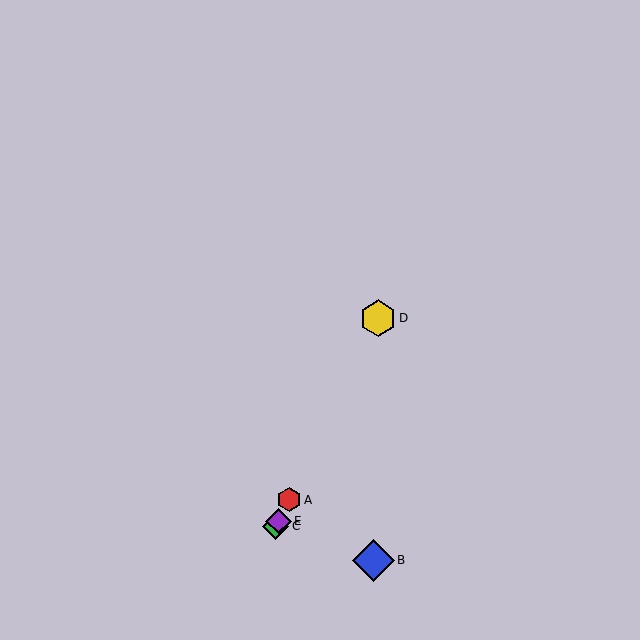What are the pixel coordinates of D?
Object D is at (378, 318).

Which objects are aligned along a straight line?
Objects A, C, D, E are aligned along a straight line.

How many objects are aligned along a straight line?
4 objects (A, C, D, E) are aligned along a straight line.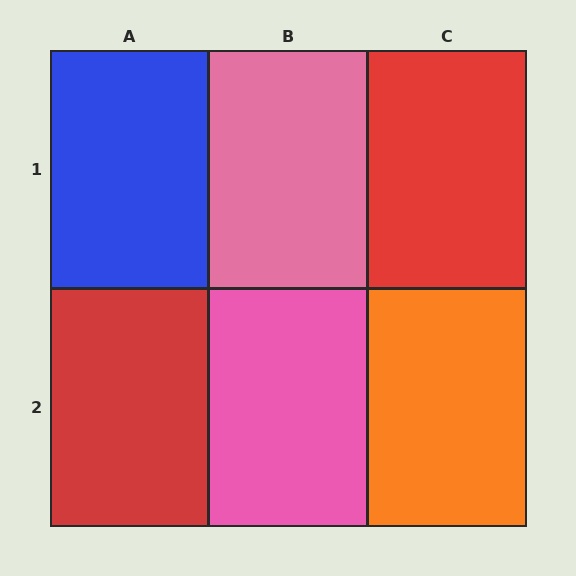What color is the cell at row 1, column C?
Red.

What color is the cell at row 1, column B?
Pink.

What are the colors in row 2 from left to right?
Red, pink, orange.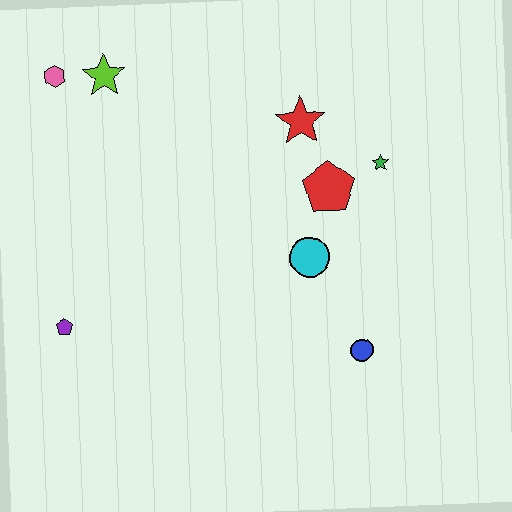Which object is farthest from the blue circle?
The pink hexagon is farthest from the blue circle.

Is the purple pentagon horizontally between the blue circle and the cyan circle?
No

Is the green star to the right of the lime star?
Yes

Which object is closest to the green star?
The red pentagon is closest to the green star.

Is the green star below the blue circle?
No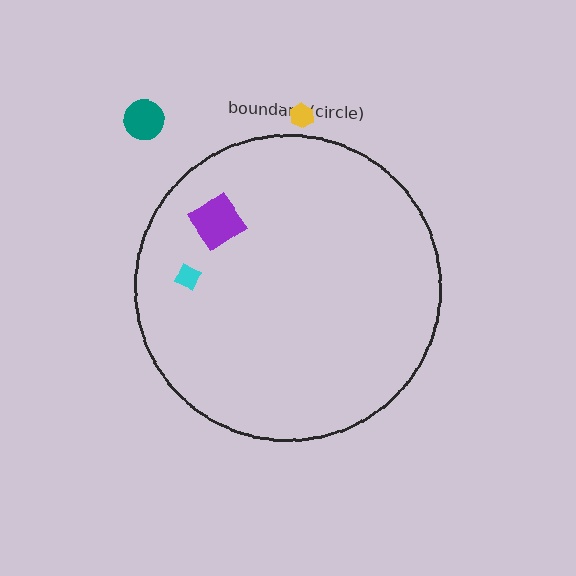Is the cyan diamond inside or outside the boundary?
Inside.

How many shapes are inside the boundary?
2 inside, 2 outside.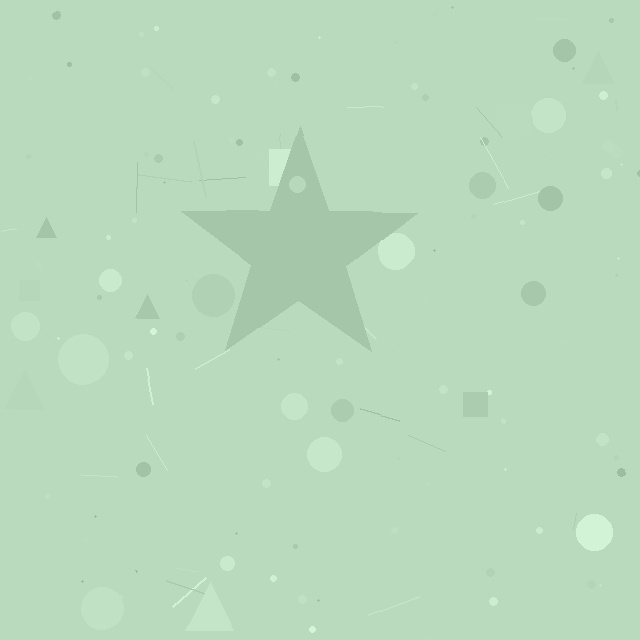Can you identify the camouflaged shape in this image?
The camouflaged shape is a star.